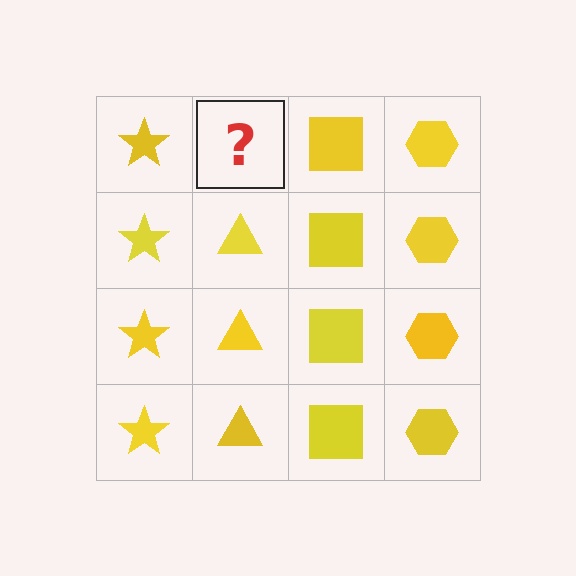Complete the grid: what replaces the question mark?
The question mark should be replaced with a yellow triangle.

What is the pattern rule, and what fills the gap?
The rule is that each column has a consistent shape. The gap should be filled with a yellow triangle.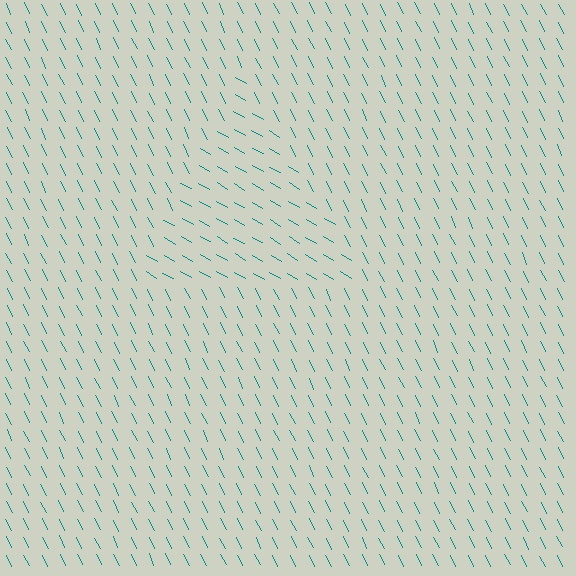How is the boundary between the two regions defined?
The boundary is defined purely by a change in line orientation (approximately 34 degrees difference). All lines are the same color and thickness.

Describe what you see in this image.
The image is filled with small teal line segments. A triangle region in the image has lines oriented differently from the surrounding lines, creating a visible texture boundary.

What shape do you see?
I see a triangle.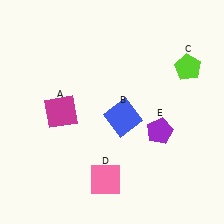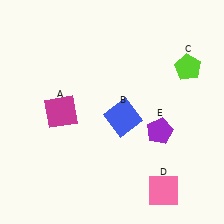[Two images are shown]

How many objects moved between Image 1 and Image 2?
1 object moved between the two images.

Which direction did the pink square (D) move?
The pink square (D) moved right.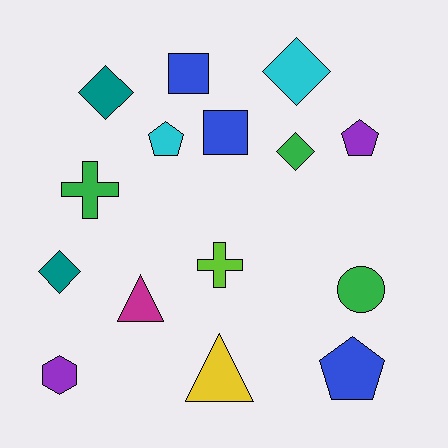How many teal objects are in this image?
There are 2 teal objects.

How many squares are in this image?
There are 2 squares.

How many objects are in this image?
There are 15 objects.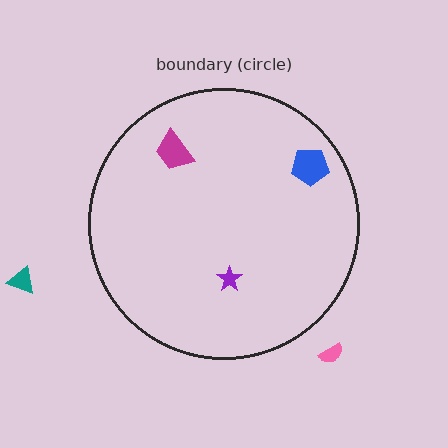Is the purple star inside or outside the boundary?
Inside.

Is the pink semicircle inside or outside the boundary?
Outside.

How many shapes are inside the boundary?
3 inside, 2 outside.